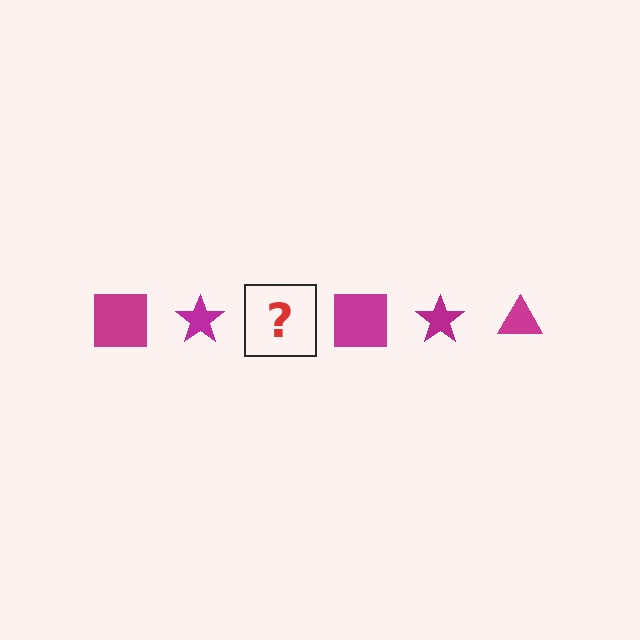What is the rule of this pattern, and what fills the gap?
The rule is that the pattern cycles through square, star, triangle shapes in magenta. The gap should be filled with a magenta triangle.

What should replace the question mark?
The question mark should be replaced with a magenta triangle.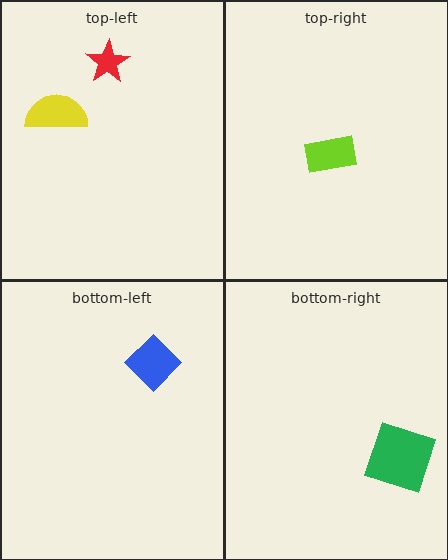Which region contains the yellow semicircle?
The top-left region.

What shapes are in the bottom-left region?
The blue diamond.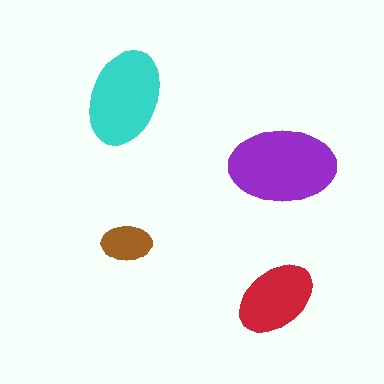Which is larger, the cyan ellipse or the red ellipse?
The cyan one.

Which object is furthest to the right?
The purple ellipse is rightmost.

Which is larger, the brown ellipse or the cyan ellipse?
The cyan one.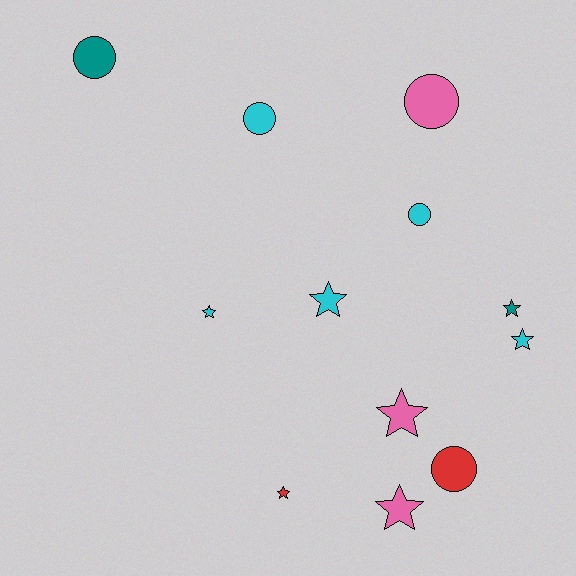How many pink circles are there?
There is 1 pink circle.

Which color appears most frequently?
Cyan, with 5 objects.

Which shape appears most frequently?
Star, with 7 objects.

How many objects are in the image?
There are 12 objects.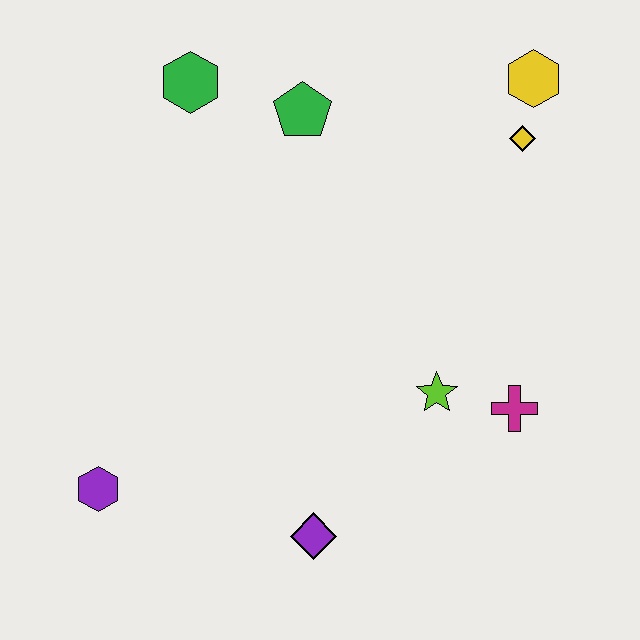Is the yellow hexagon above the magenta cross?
Yes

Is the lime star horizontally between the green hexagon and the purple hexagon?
No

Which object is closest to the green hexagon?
The green pentagon is closest to the green hexagon.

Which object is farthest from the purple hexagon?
The yellow hexagon is farthest from the purple hexagon.